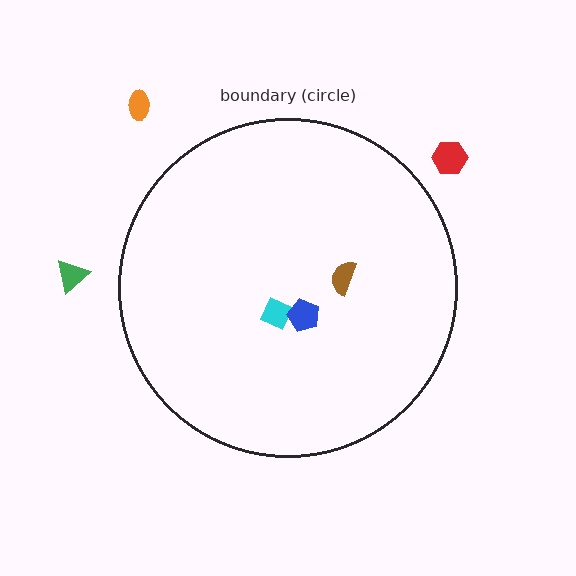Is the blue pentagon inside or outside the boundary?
Inside.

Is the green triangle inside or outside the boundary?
Outside.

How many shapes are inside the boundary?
3 inside, 3 outside.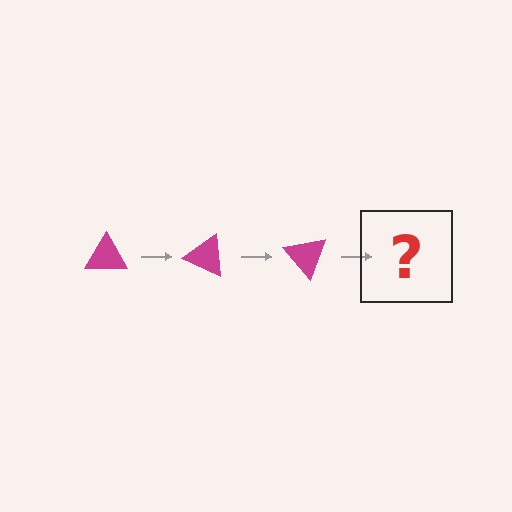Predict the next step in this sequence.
The next step is a magenta triangle rotated 75 degrees.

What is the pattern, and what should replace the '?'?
The pattern is that the triangle rotates 25 degrees each step. The '?' should be a magenta triangle rotated 75 degrees.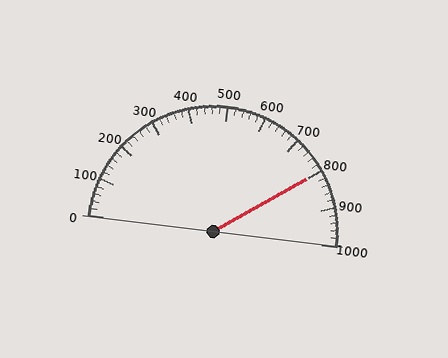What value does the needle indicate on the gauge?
The needle indicates approximately 800.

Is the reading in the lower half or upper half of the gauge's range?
The reading is in the upper half of the range (0 to 1000).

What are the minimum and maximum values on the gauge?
The gauge ranges from 0 to 1000.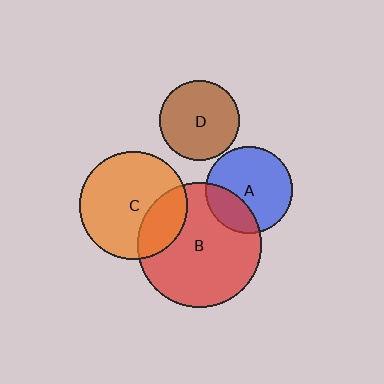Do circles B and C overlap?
Yes.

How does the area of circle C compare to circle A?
Approximately 1.5 times.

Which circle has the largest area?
Circle B (red).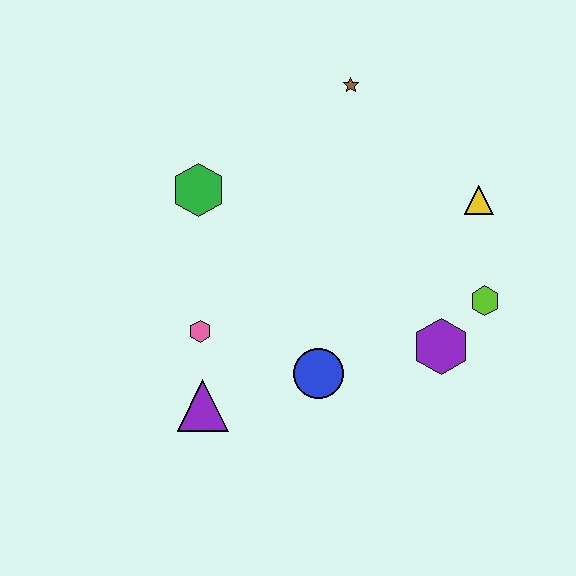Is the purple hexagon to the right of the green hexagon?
Yes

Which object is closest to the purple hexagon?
The lime hexagon is closest to the purple hexagon.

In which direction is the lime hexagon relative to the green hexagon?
The lime hexagon is to the right of the green hexagon.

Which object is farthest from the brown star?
The purple triangle is farthest from the brown star.